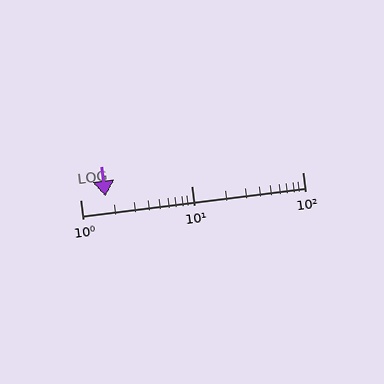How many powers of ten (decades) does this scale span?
The scale spans 2 decades, from 1 to 100.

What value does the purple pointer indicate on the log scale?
The pointer indicates approximately 1.7.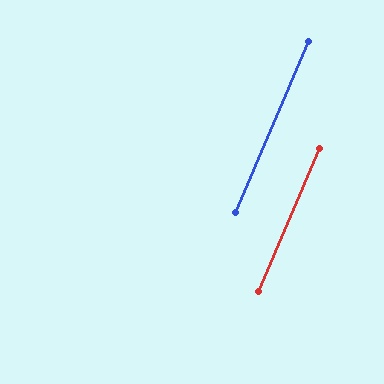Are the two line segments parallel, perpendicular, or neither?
Parallel — their directions differ by only 0.2°.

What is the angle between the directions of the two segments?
Approximately 0 degrees.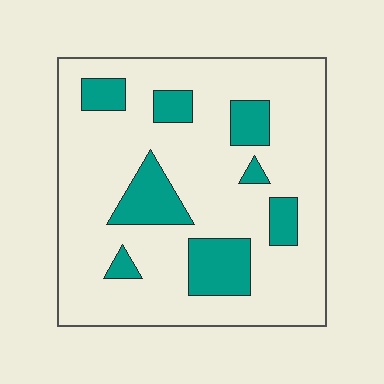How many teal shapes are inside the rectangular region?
8.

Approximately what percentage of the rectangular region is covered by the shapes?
Approximately 20%.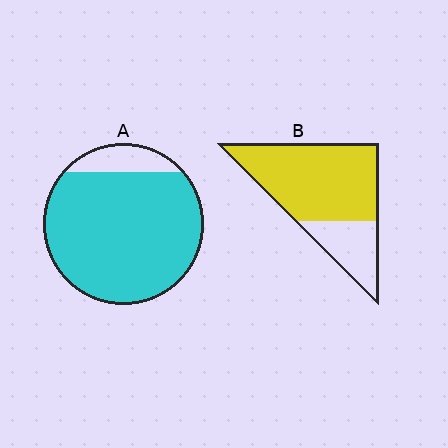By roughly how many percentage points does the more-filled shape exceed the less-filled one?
By roughly 15 percentage points (A over B).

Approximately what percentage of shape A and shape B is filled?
A is approximately 90% and B is approximately 75%.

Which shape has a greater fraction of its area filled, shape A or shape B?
Shape A.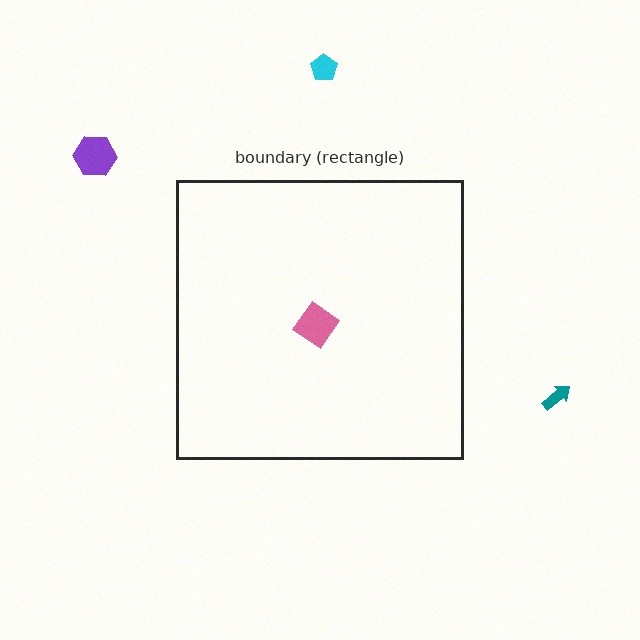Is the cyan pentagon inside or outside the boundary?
Outside.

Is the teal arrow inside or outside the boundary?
Outside.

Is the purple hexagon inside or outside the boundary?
Outside.